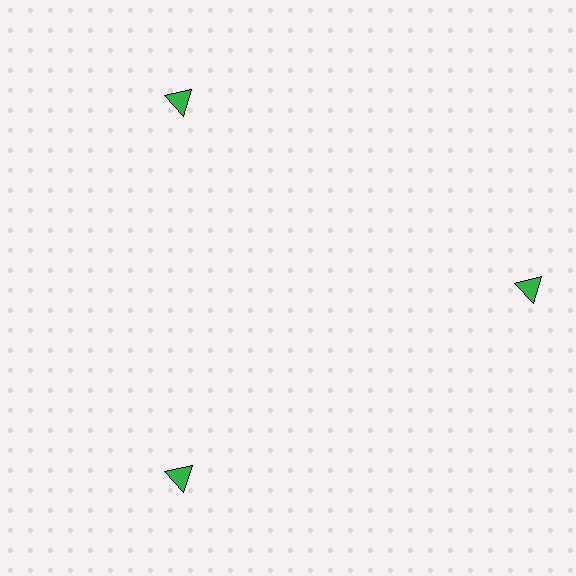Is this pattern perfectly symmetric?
No. The 3 green triangles are arranged in a ring, but one element near the 3 o'clock position is pushed outward from the center, breaking the 3-fold rotational symmetry.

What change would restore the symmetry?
The symmetry would be restored by moving it inward, back onto the ring so that all 3 triangles sit at equal angles and equal distance from the center.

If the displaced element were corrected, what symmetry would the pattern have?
It would have 3-fold rotational symmetry — the pattern would map onto itself every 120 degrees.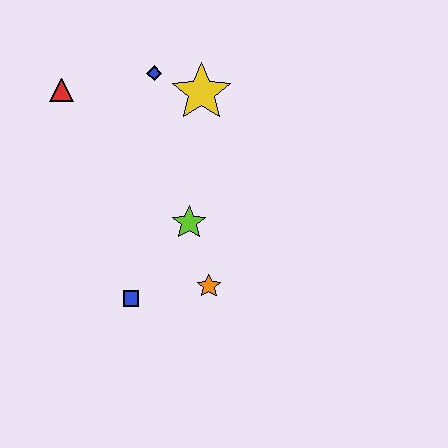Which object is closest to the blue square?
The orange star is closest to the blue square.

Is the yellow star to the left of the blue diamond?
No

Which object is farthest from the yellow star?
The blue square is farthest from the yellow star.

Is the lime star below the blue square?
No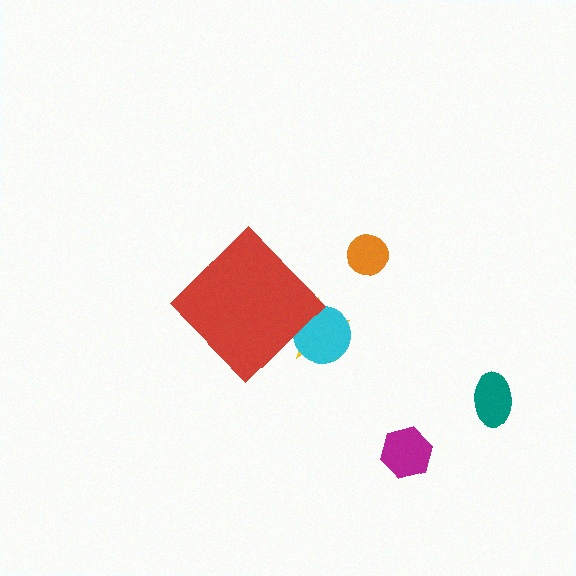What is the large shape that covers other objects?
A red diamond.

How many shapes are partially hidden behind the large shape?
2 shapes are partially hidden.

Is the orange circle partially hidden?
No, the orange circle is fully visible.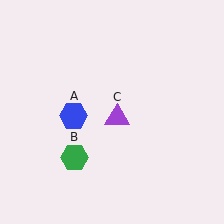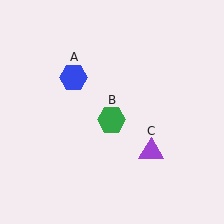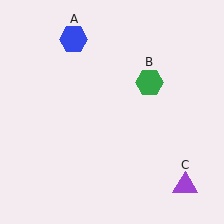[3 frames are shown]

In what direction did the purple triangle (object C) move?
The purple triangle (object C) moved down and to the right.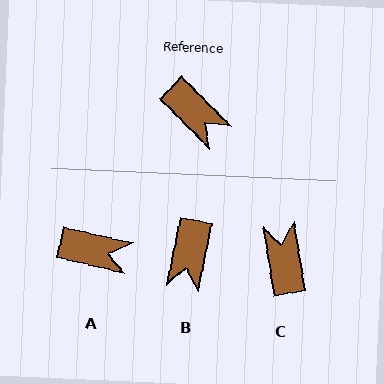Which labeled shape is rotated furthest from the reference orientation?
C, about 144 degrees away.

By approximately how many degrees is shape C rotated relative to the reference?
Approximately 144 degrees counter-clockwise.